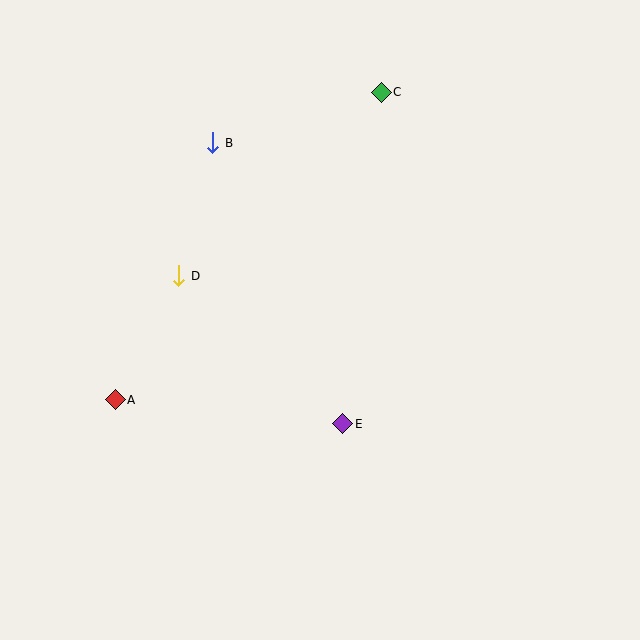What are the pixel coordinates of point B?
Point B is at (213, 143).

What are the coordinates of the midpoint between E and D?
The midpoint between E and D is at (261, 350).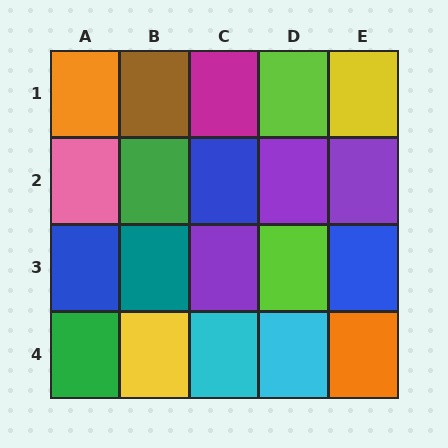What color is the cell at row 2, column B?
Green.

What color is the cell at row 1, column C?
Magenta.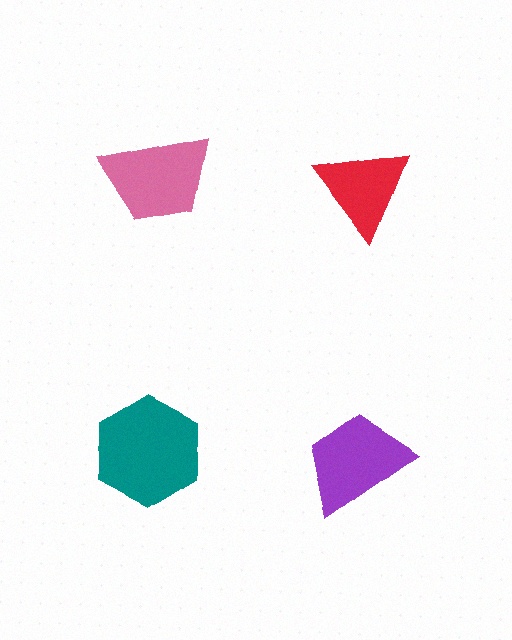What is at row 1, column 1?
A pink trapezoid.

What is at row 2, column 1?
A teal hexagon.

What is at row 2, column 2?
A purple trapezoid.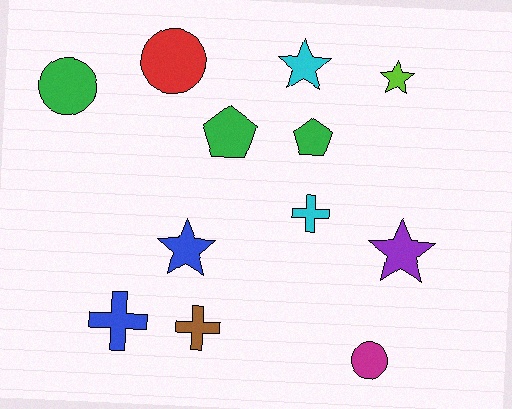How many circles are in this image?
There are 3 circles.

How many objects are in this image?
There are 12 objects.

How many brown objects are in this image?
There is 1 brown object.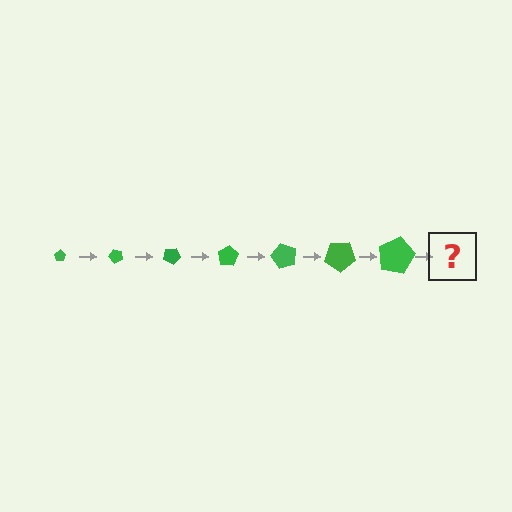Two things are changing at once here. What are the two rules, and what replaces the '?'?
The two rules are that the pentagon grows larger each step and it rotates 50 degrees each step. The '?' should be a pentagon, larger than the previous one and rotated 350 degrees from the start.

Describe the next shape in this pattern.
It should be a pentagon, larger than the previous one and rotated 350 degrees from the start.